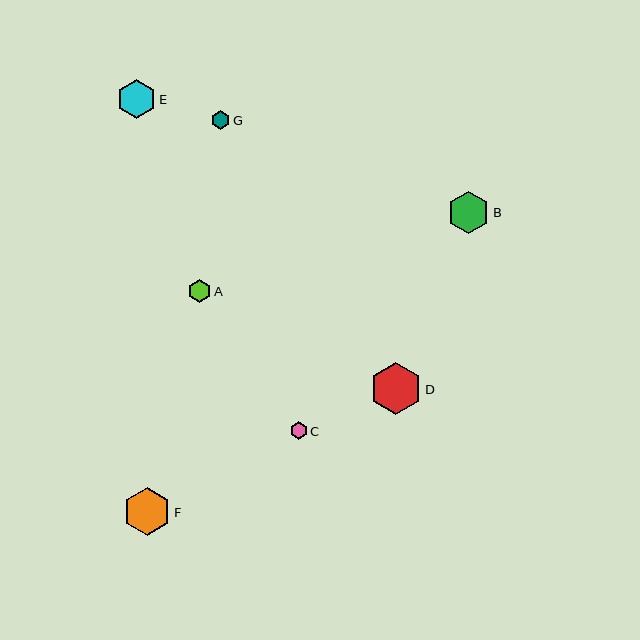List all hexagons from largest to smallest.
From largest to smallest: D, F, B, E, A, G, C.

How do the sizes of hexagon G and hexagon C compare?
Hexagon G and hexagon C are approximately the same size.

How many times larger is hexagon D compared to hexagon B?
Hexagon D is approximately 1.2 times the size of hexagon B.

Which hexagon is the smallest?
Hexagon C is the smallest with a size of approximately 17 pixels.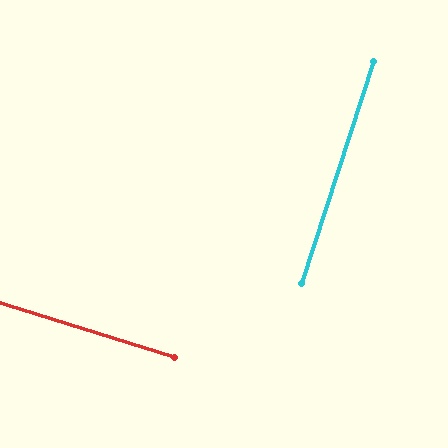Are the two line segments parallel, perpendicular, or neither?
Perpendicular — they meet at approximately 89°.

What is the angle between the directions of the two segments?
Approximately 89 degrees.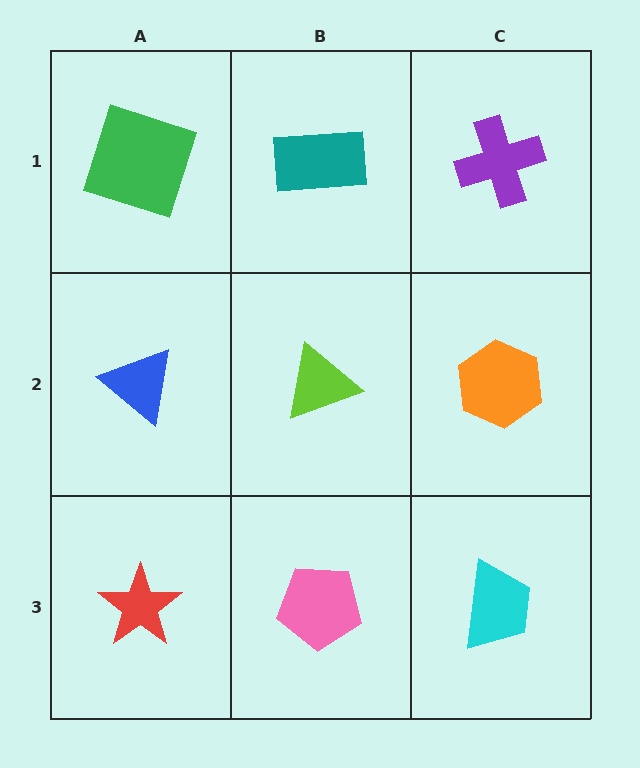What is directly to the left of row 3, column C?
A pink pentagon.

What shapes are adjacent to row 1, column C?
An orange hexagon (row 2, column C), a teal rectangle (row 1, column B).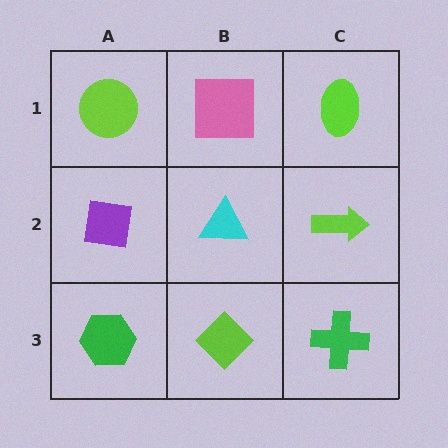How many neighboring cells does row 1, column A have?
2.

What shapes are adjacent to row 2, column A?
A lime circle (row 1, column A), a green hexagon (row 3, column A), a cyan triangle (row 2, column B).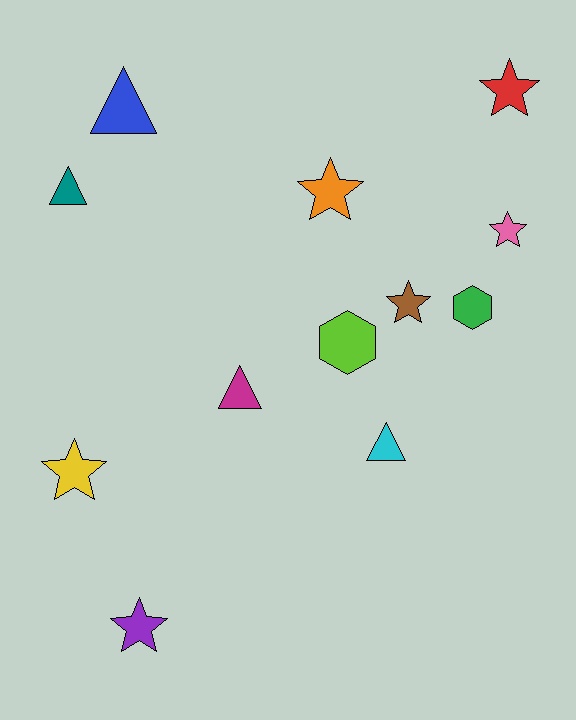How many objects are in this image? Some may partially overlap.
There are 12 objects.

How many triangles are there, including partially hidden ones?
There are 4 triangles.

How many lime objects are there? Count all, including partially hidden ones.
There is 1 lime object.